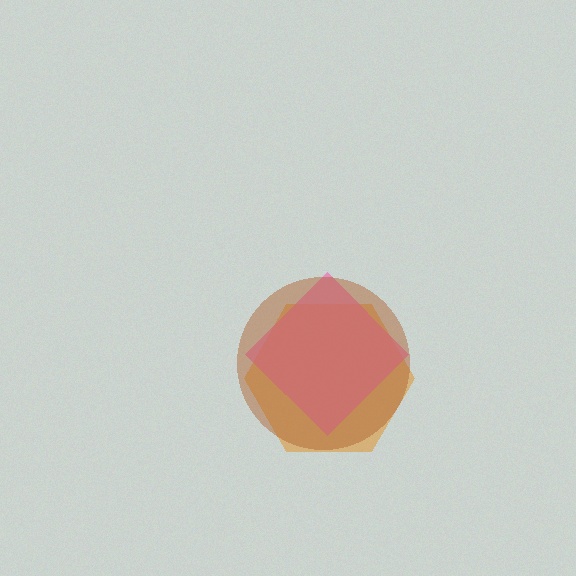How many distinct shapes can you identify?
There are 3 distinct shapes: an orange hexagon, a pink diamond, a brown circle.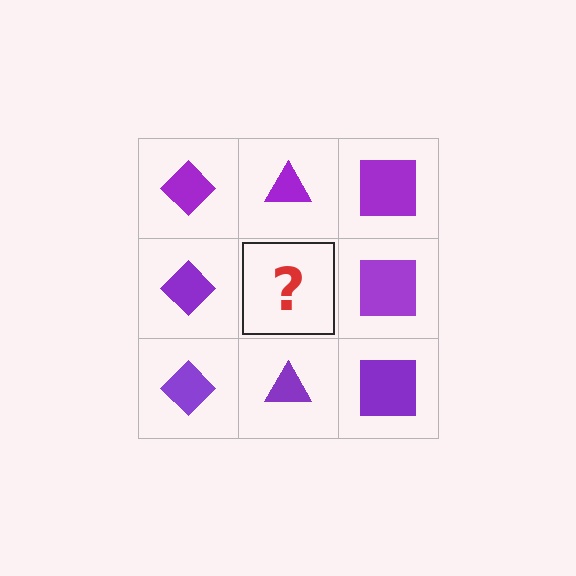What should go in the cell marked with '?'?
The missing cell should contain a purple triangle.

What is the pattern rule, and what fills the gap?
The rule is that each column has a consistent shape. The gap should be filled with a purple triangle.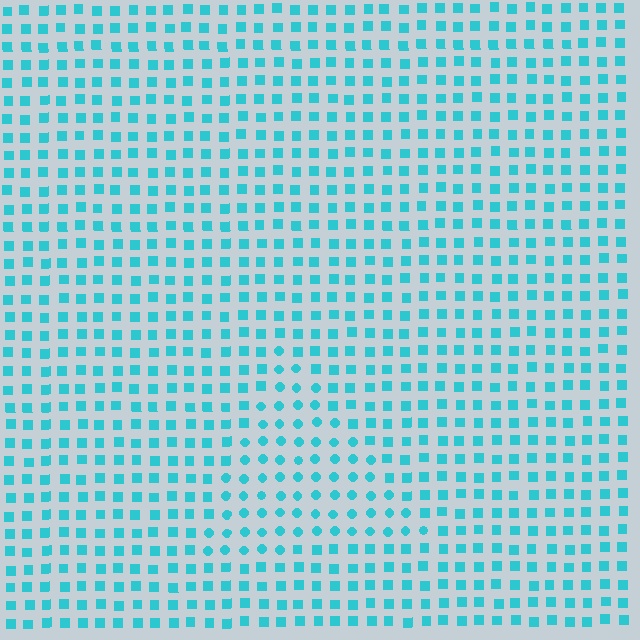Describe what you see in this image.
The image is filled with small cyan elements arranged in a uniform grid. A triangle-shaped region contains circles, while the surrounding area contains squares. The boundary is defined purely by the change in element shape.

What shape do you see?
I see a triangle.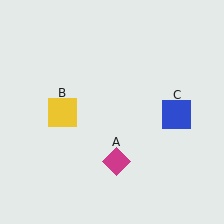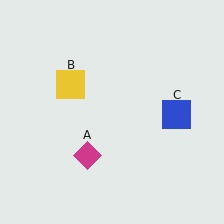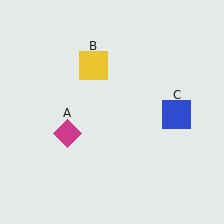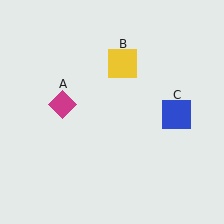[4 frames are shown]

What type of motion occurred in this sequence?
The magenta diamond (object A), yellow square (object B) rotated clockwise around the center of the scene.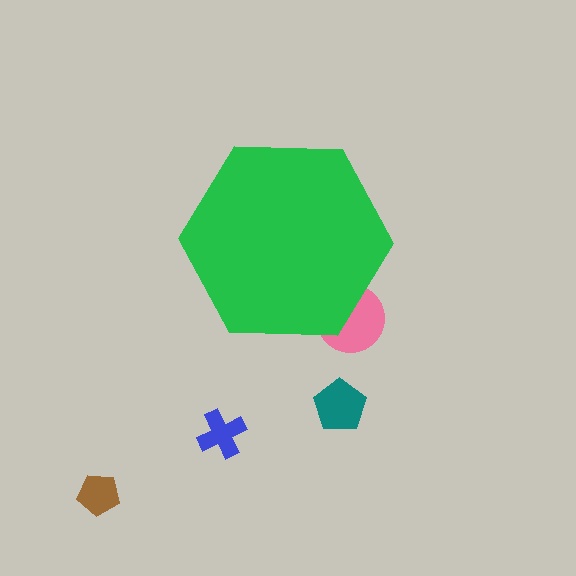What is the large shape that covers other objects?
A green hexagon.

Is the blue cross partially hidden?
No, the blue cross is fully visible.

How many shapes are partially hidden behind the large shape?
1 shape is partially hidden.